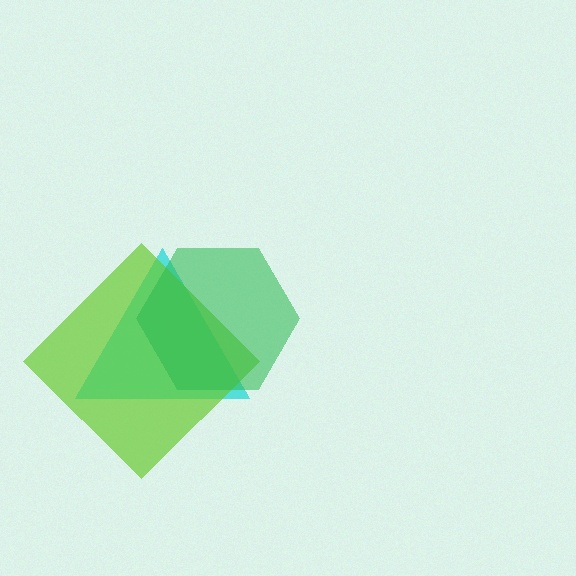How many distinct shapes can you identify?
There are 3 distinct shapes: a cyan triangle, a lime diamond, a green hexagon.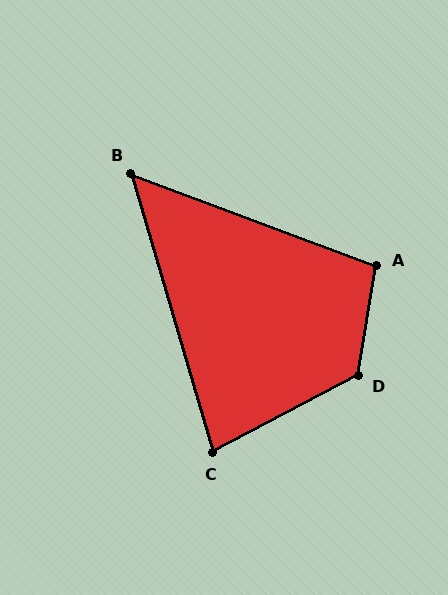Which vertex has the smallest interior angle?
B, at approximately 53 degrees.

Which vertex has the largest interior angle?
D, at approximately 127 degrees.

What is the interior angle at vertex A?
Approximately 101 degrees (obtuse).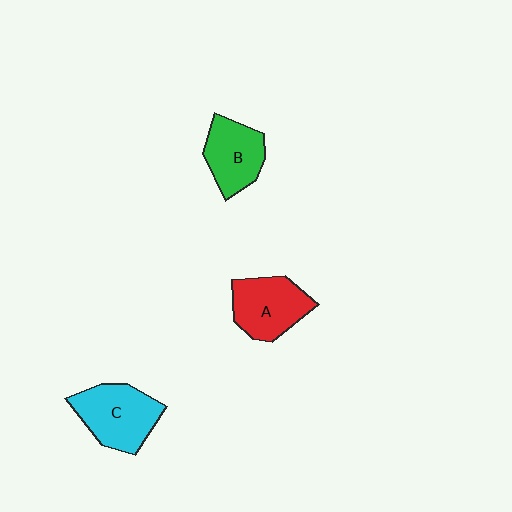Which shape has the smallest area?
Shape B (green).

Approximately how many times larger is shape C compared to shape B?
Approximately 1.2 times.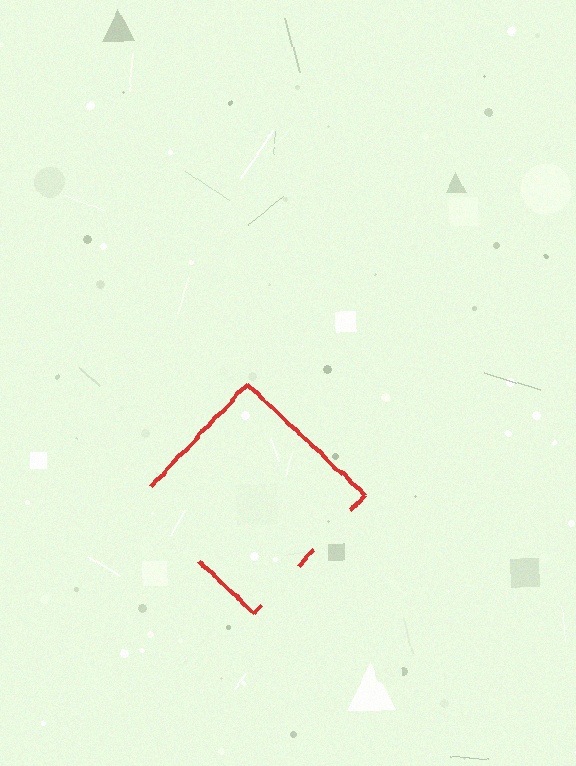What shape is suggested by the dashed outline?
The dashed outline suggests a diamond.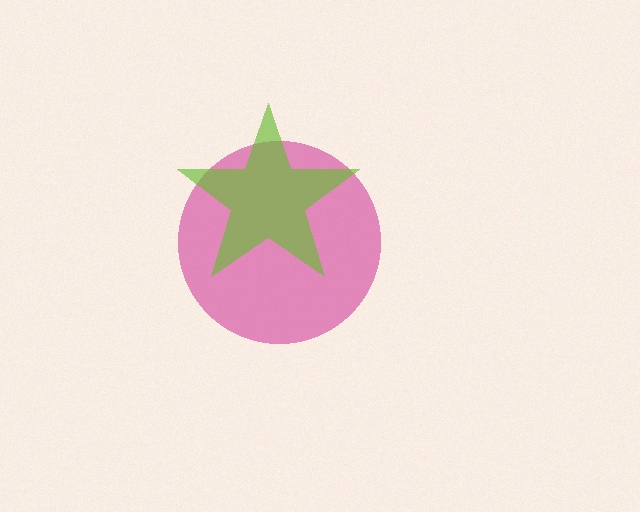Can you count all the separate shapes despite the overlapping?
Yes, there are 2 separate shapes.